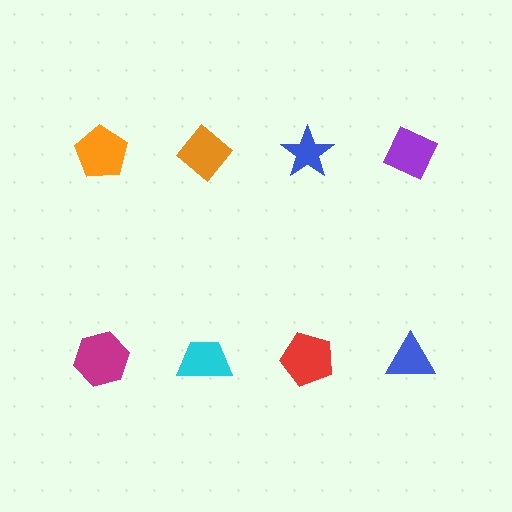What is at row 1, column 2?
An orange diamond.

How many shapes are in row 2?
4 shapes.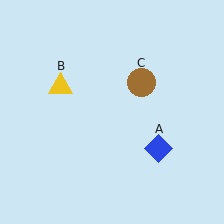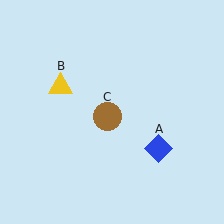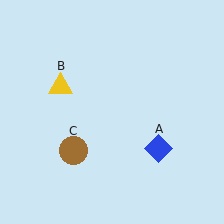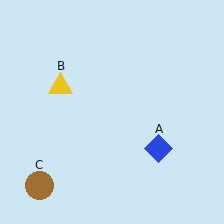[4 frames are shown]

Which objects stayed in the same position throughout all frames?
Blue diamond (object A) and yellow triangle (object B) remained stationary.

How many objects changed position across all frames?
1 object changed position: brown circle (object C).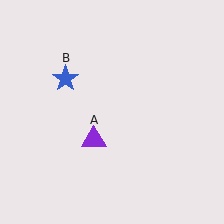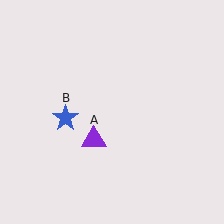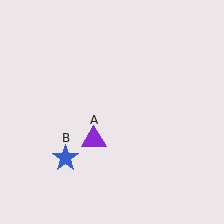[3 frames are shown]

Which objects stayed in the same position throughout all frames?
Purple triangle (object A) remained stationary.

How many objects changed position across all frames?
1 object changed position: blue star (object B).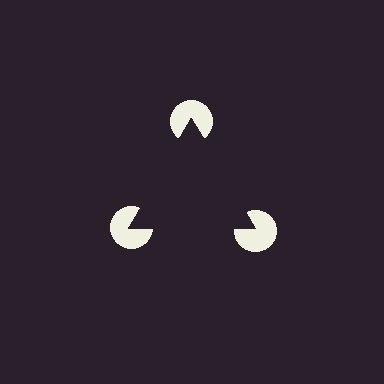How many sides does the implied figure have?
3 sides.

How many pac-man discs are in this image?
There are 3 — one at each vertex of the illusory triangle.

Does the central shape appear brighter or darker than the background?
It typically appears slightly darker than the background, even though no actual brightness change is drawn.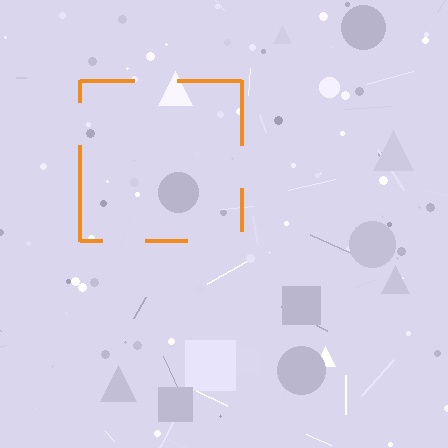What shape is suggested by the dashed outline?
The dashed outline suggests a square.